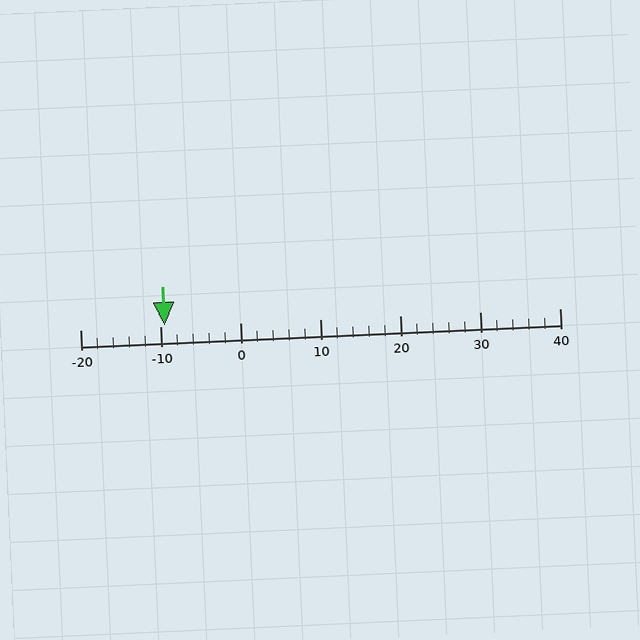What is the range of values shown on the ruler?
The ruler shows values from -20 to 40.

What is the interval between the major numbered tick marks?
The major tick marks are spaced 10 units apart.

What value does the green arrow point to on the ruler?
The green arrow points to approximately -10.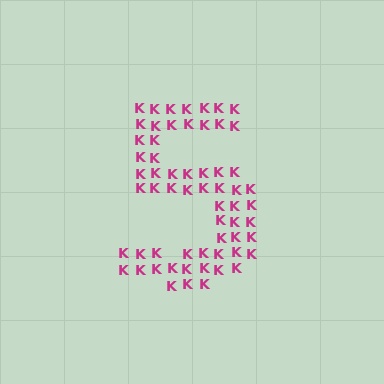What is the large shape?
The large shape is the digit 5.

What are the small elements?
The small elements are letter K's.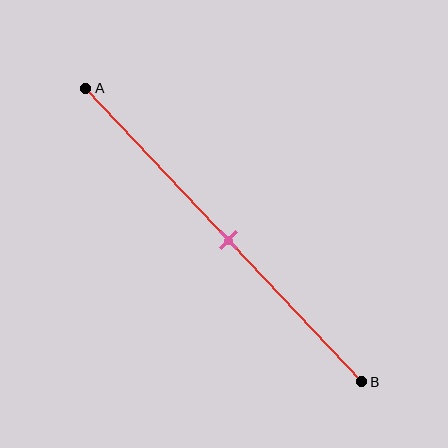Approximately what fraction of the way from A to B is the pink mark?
The pink mark is approximately 50% of the way from A to B.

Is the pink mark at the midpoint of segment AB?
Yes, the mark is approximately at the midpoint.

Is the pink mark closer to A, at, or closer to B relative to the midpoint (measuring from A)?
The pink mark is approximately at the midpoint of segment AB.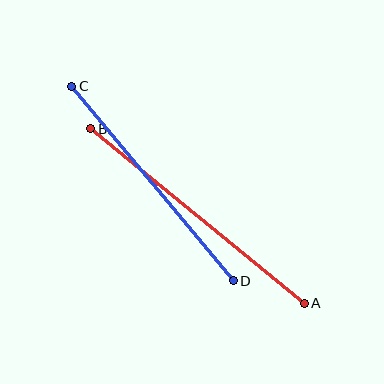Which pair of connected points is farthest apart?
Points A and B are farthest apart.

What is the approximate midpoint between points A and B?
The midpoint is at approximately (198, 216) pixels.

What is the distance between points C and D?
The distance is approximately 253 pixels.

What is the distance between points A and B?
The distance is approximately 276 pixels.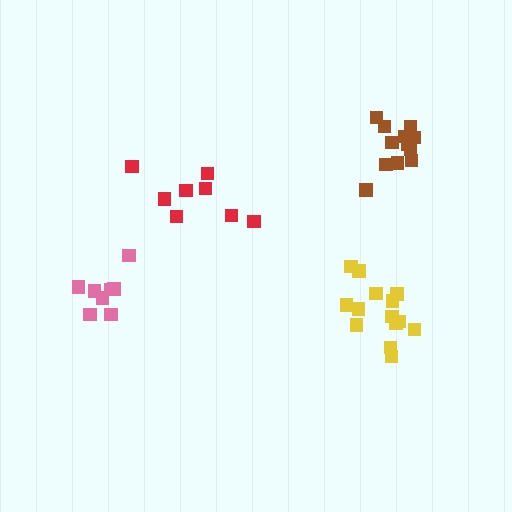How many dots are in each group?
Group 1: 14 dots, Group 2: 12 dots, Group 3: 8 dots, Group 4: 8 dots (42 total).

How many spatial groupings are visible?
There are 4 spatial groupings.